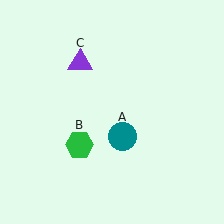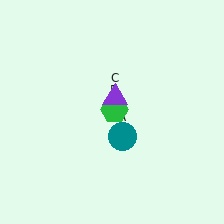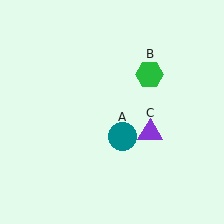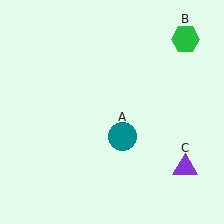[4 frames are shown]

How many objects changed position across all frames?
2 objects changed position: green hexagon (object B), purple triangle (object C).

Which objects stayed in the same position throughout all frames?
Teal circle (object A) remained stationary.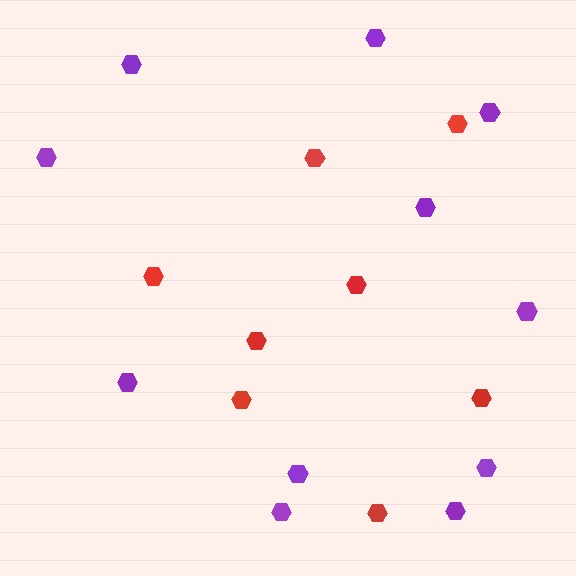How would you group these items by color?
There are 2 groups: one group of red hexagons (8) and one group of purple hexagons (11).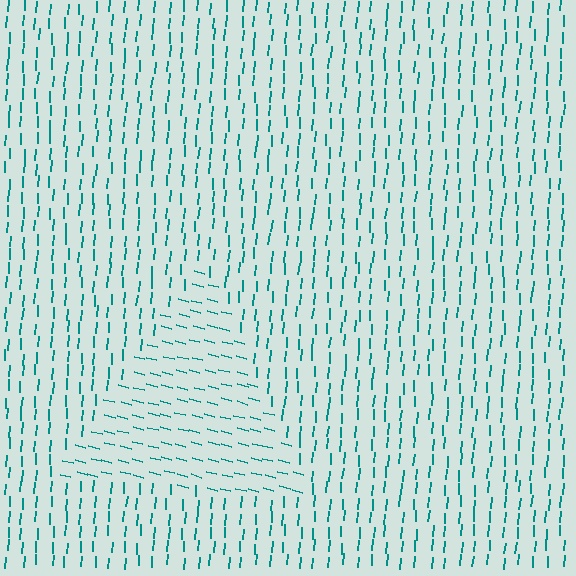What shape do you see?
I see a triangle.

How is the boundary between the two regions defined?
The boundary is defined purely by a change in line orientation (approximately 79 degrees difference). All lines are the same color and thickness.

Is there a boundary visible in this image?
Yes, there is a texture boundary formed by a change in line orientation.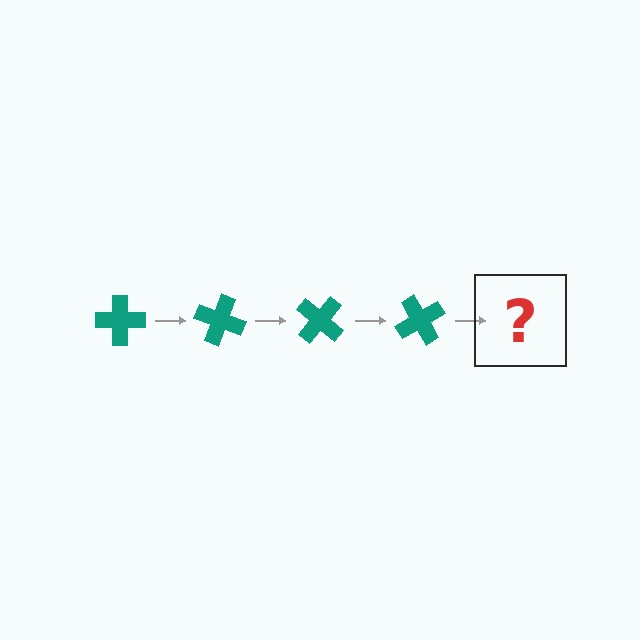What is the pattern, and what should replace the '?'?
The pattern is that the cross rotates 20 degrees each step. The '?' should be a teal cross rotated 80 degrees.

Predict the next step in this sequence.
The next step is a teal cross rotated 80 degrees.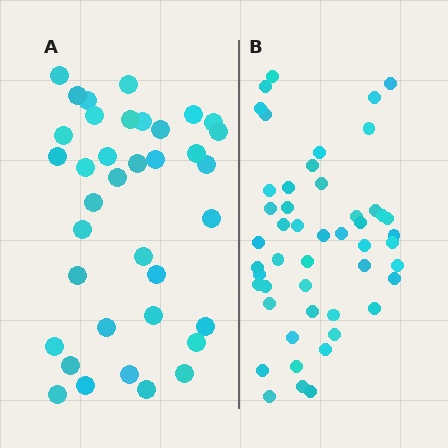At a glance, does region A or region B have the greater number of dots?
Region B (the right region) has more dots.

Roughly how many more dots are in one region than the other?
Region B has roughly 12 or so more dots than region A.